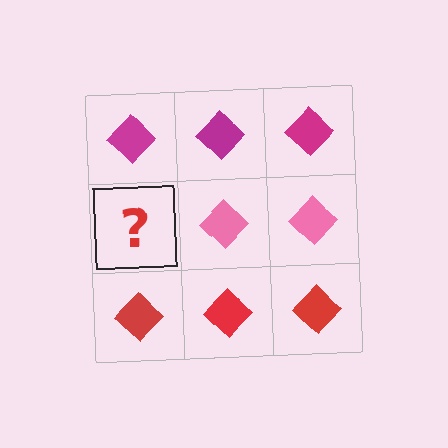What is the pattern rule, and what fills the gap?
The rule is that each row has a consistent color. The gap should be filled with a pink diamond.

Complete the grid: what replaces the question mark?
The question mark should be replaced with a pink diamond.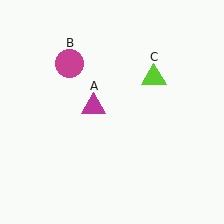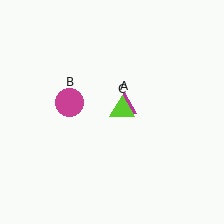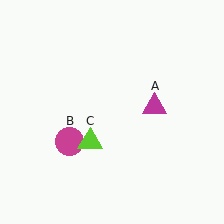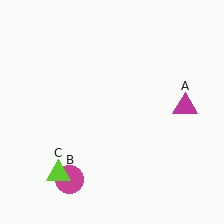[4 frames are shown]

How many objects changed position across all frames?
3 objects changed position: magenta triangle (object A), magenta circle (object B), lime triangle (object C).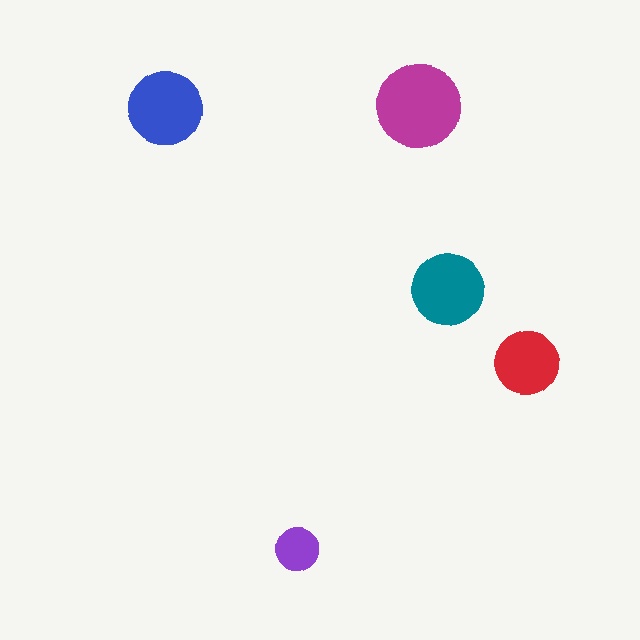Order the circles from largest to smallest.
the magenta one, the blue one, the teal one, the red one, the purple one.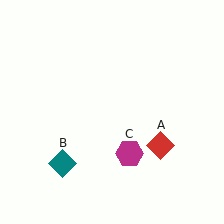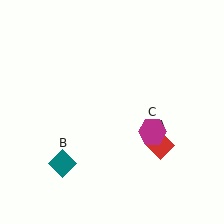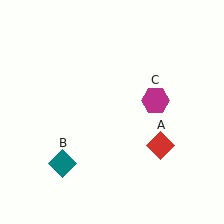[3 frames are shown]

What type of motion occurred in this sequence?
The magenta hexagon (object C) rotated counterclockwise around the center of the scene.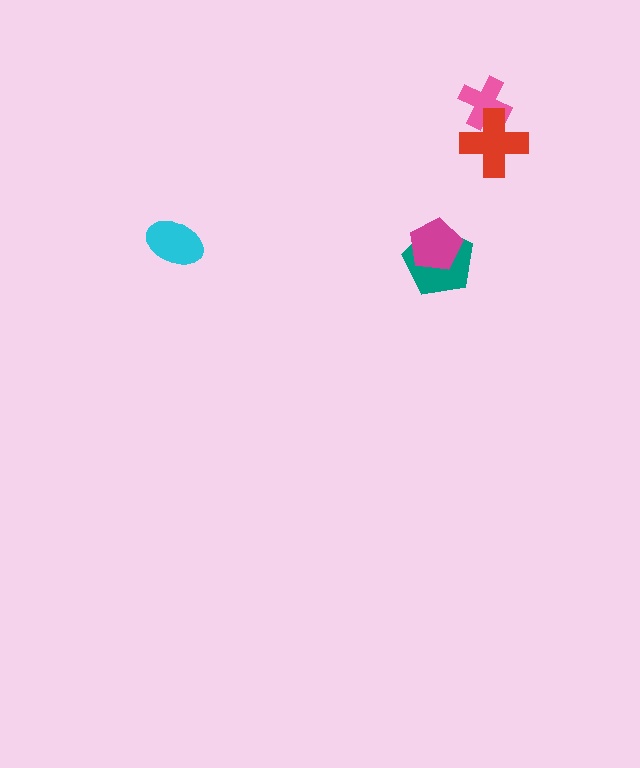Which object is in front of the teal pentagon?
The magenta pentagon is in front of the teal pentagon.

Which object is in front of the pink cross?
The red cross is in front of the pink cross.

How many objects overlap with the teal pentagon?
1 object overlaps with the teal pentagon.